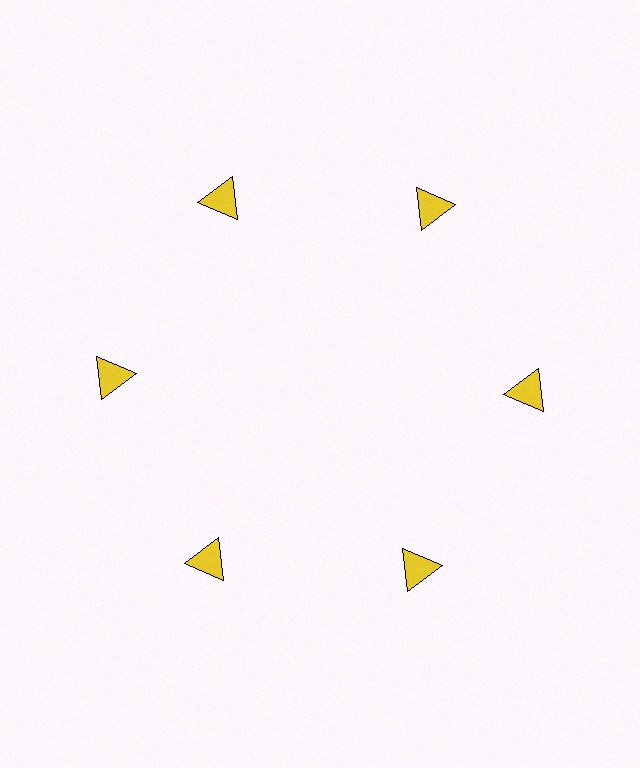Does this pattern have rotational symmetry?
Yes, this pattern has 6-fold rotational symmetry. It looks the same after rotating 60 degrees around the center.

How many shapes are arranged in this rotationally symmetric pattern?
There are 6 shapes, arranged in 6 groups of 1.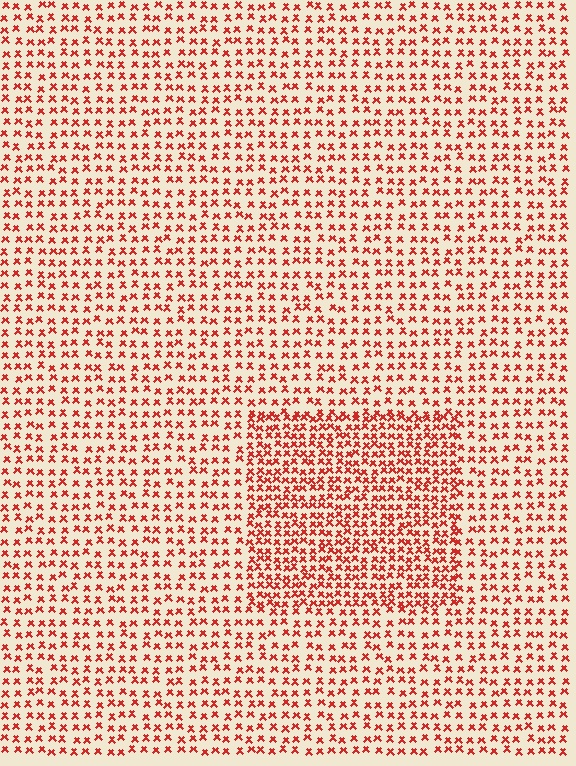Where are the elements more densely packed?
The elements are more densely packed inside the rectangle boundary.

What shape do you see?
I see a rectangle.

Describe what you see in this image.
The image contains small red elements arranged at two different densities. A rectangle-shaped region is visible where the elements are more densely packed than the surrounding area.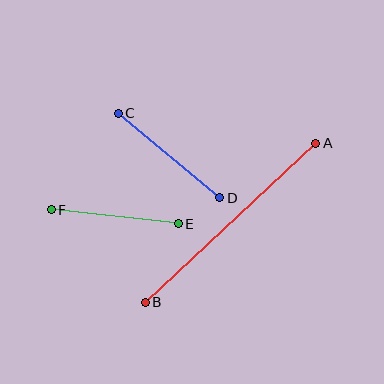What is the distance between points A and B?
The distance is approximately 233 pixels.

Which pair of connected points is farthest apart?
Points A and B are farthest apart.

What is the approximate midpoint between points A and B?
The midpoint is at approximately (230, 223) pixels.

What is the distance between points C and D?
The distance is approximately 132 pixels.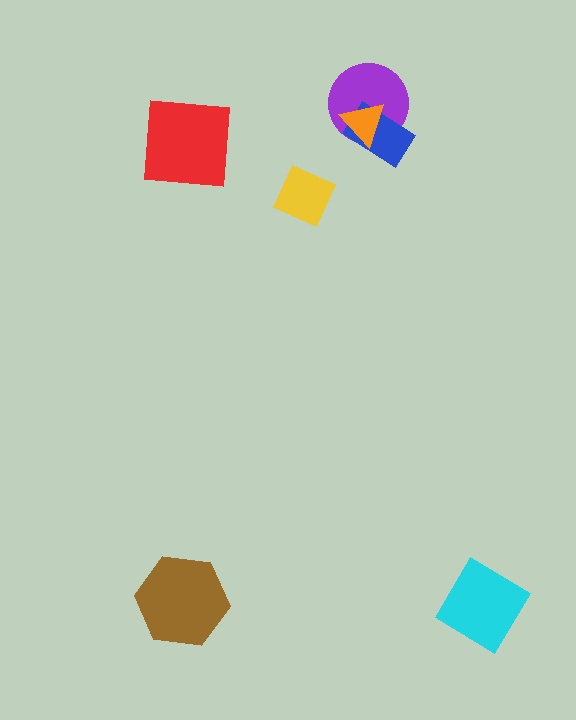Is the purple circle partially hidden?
Yes, it is partially covered by another shape.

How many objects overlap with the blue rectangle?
2 objects overlap with the blue rectangle.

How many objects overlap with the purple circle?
2 objects overlap with the purple circle.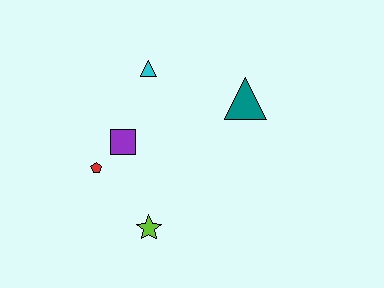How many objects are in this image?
There are 5 objects.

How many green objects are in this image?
There are no green objects.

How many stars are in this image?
There is 1 star.